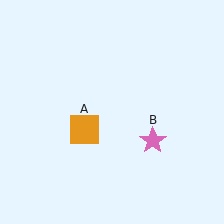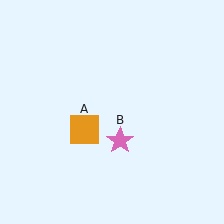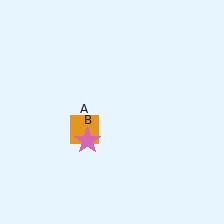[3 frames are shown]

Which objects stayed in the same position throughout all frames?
Orange square (object A) remained stationary.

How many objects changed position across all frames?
1 object changed position: pink star (object B).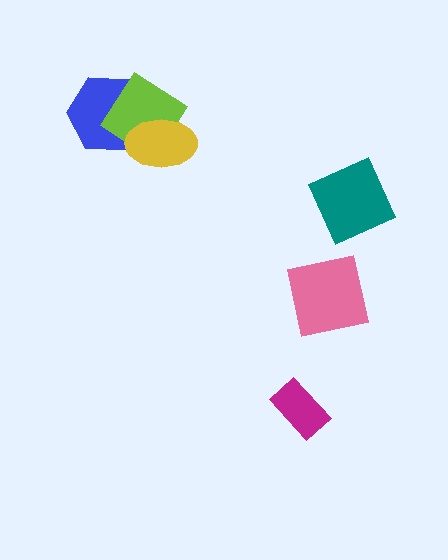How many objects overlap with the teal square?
0 objects overlap with the teal square.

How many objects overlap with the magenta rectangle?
0 objects overlap with the magenta rectangle.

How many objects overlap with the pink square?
0 objects overlap with the pink square.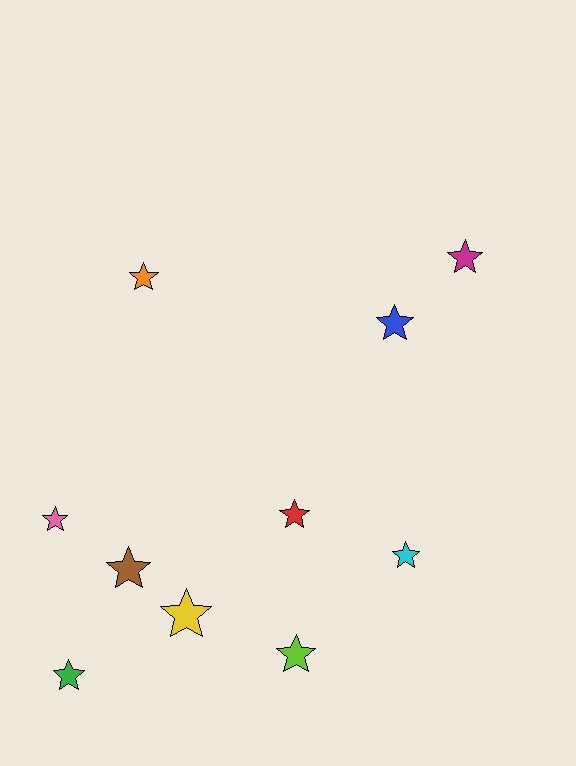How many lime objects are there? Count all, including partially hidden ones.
There is 1 lime object.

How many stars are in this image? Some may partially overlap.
There are 10 stars.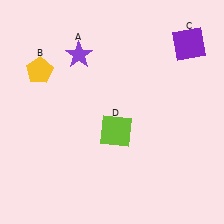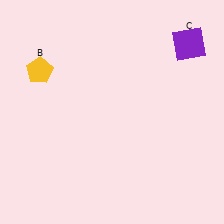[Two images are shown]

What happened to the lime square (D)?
The lime square (D) was removed in Image 2. It was in the bottom-right area of Image 1.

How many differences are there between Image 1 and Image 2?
There are 2 differences between the two images.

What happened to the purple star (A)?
The purple star (A) was removed in Image 2. It was in the top-left area of Image 1.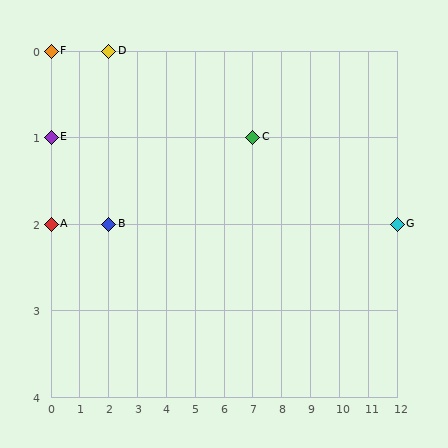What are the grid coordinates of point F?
Point F is at grid coordinates (0, 0).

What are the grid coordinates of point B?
Point B is at grid coordinates (2, 2).